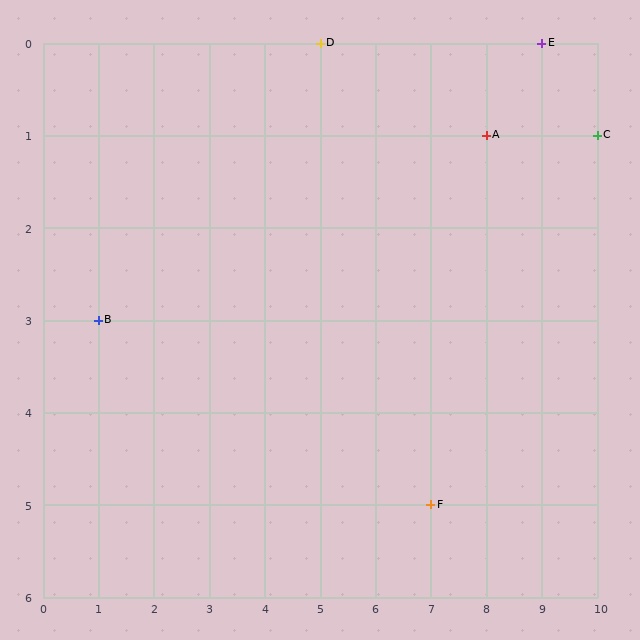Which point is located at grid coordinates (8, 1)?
Point A is at (8, 1).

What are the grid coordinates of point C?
Point C is at grid coordinates (10, 1).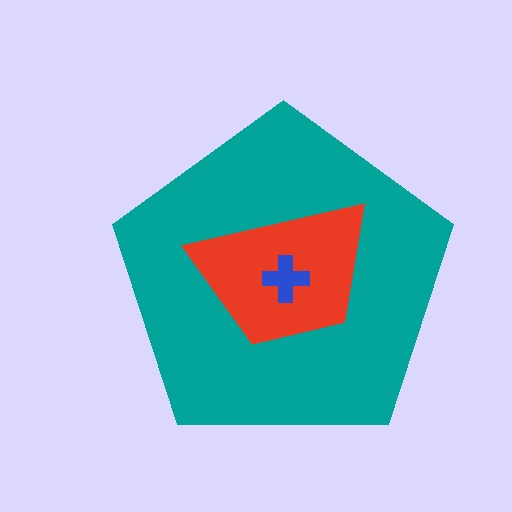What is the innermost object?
The blue cross.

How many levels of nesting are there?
3.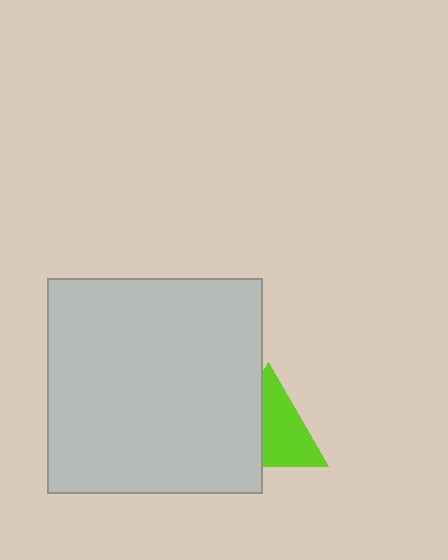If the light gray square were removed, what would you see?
You would see the complete lime triangle.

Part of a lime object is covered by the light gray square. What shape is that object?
It is a triangle.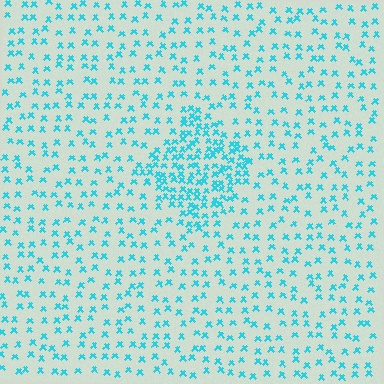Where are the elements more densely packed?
The elements are more densely packed inside the diamond boundary.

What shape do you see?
I see a diamond.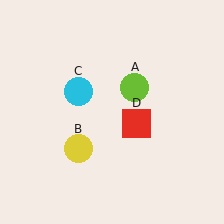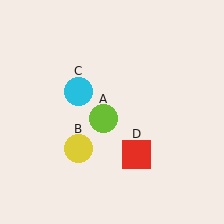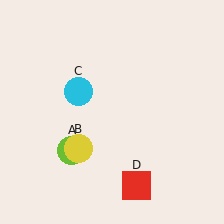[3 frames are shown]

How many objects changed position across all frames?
2 objects changed position: lime circle (object A), red square (object D).